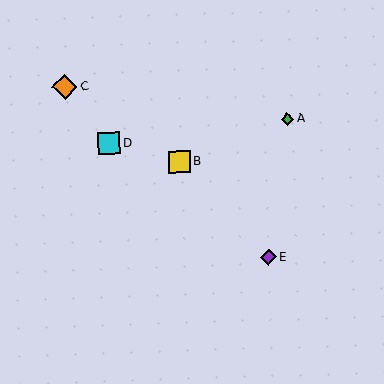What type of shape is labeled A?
Shape A is a green diamond.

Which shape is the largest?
The orange diamond (labeled C) is the largest.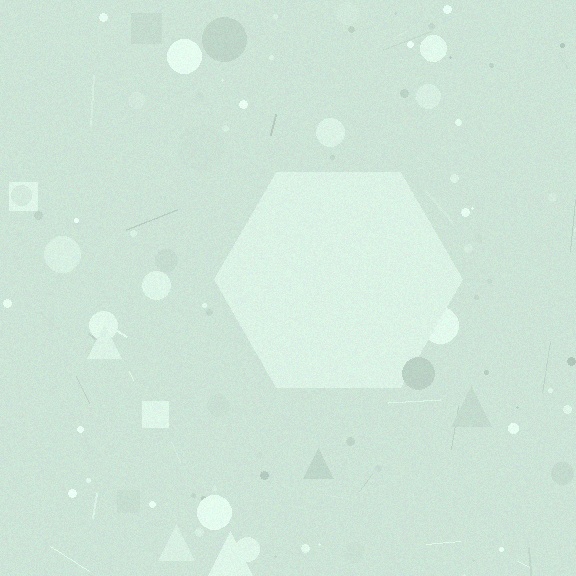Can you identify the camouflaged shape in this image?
The camouflaged shape is a hexagon.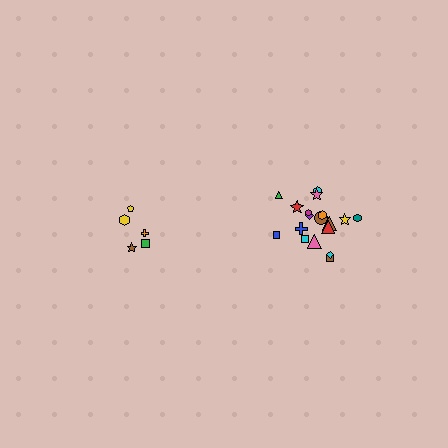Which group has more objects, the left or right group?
The right group.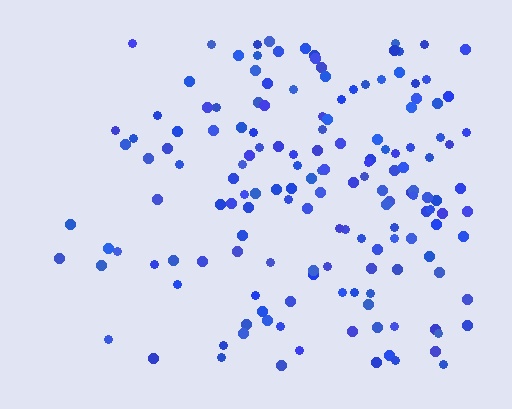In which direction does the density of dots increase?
From left to right, with the right side densest.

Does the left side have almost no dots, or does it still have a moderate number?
Still a moderate number, just noticeably fewer than the right.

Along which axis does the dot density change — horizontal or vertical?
Horizontal.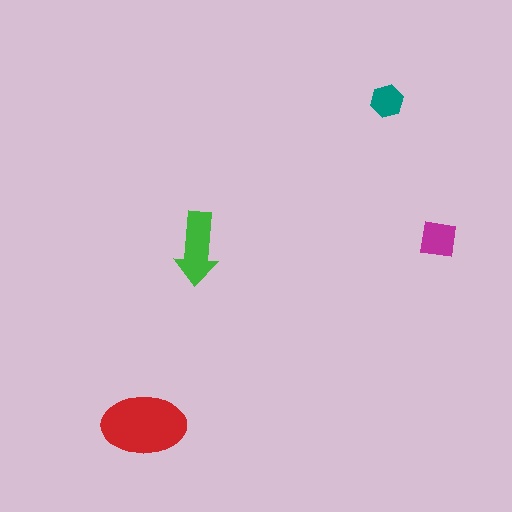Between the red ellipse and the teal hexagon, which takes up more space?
The red ellipse.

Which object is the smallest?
The teal hexagon.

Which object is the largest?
The red ellipse.